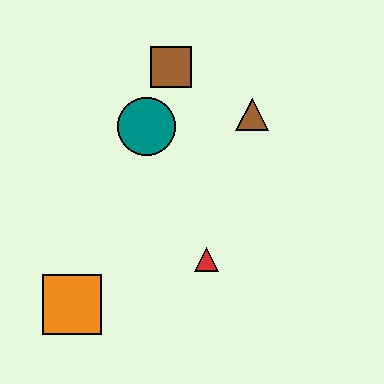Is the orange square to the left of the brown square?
Yes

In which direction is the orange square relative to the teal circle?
The orange square is below the teal circle.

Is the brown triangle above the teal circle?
Yes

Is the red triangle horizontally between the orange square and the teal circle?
No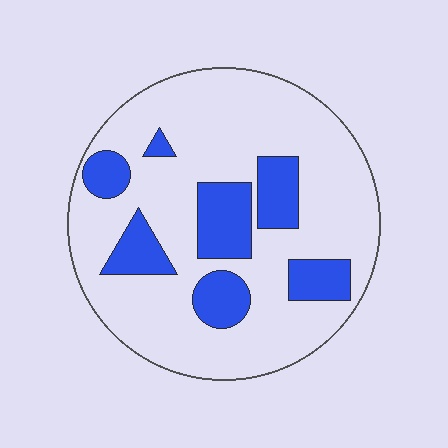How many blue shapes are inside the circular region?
7.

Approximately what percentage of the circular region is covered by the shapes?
Approximately 25%.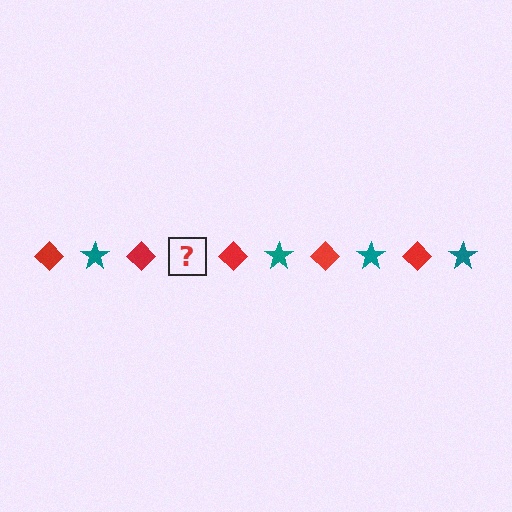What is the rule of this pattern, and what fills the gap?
The rule is that the pattern alternates between red diamond and teal star. The gap should be filled with a teal star.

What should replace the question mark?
The question mark should be replaced with a teal star.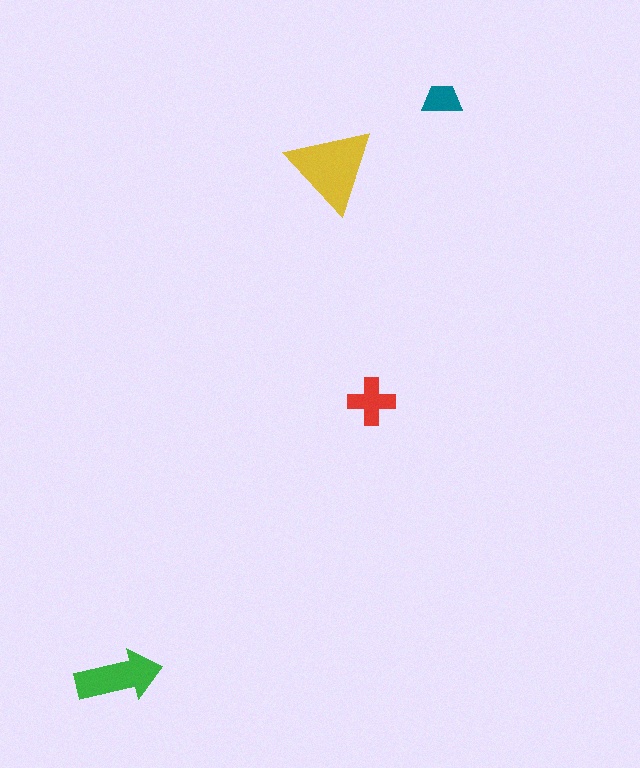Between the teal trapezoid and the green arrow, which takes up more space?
The green arrow.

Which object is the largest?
The yellow triangle.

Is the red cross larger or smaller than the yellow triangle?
Smaller.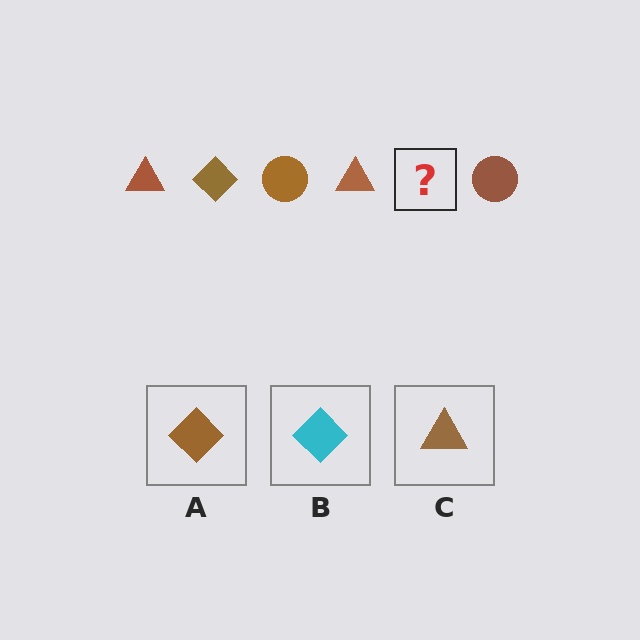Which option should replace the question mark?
Option A.